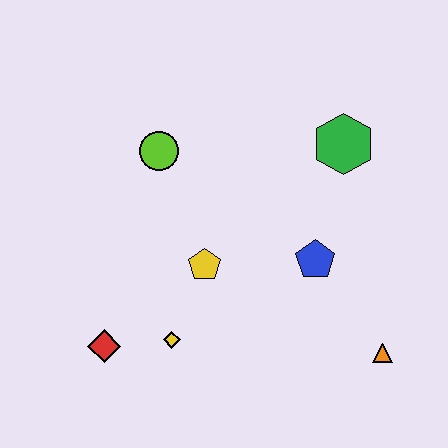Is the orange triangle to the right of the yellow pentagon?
Yes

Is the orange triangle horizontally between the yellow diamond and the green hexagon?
No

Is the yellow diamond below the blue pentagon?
Yes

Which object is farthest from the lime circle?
The orange triangle is farthest from the lime circle.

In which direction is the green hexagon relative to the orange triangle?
The green hexagon is above the orange triangle.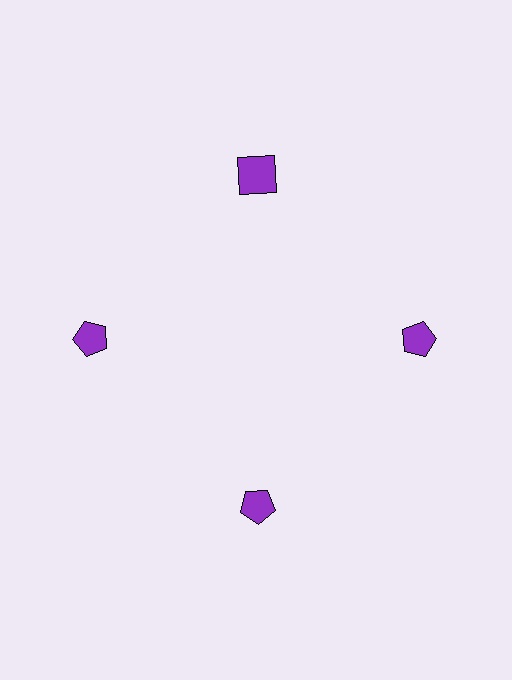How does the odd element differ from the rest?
It has a different shape: square instead of pentagon.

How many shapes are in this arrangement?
There are 4 shapes arranged in a ring pattern.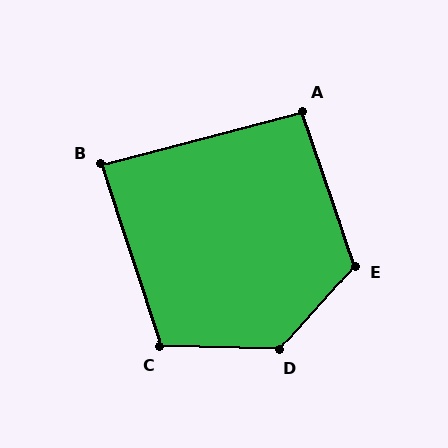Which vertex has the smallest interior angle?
B, at approximately 86 degrees.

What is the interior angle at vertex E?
Approximately 120 degrees (obtuse).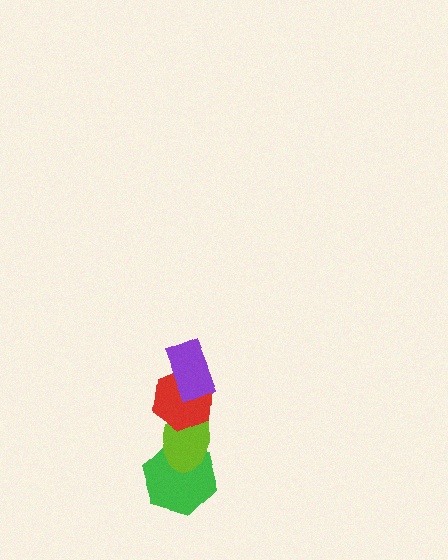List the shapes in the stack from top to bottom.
From top to bottom: the purple rectangle, the red hexagon, the lime ellipse, the green hexagon.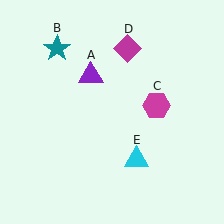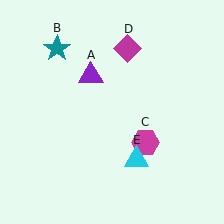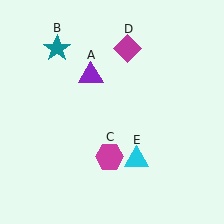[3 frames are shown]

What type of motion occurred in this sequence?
The magenta hexagon (object C) rotated clockwise around the center of the scene.